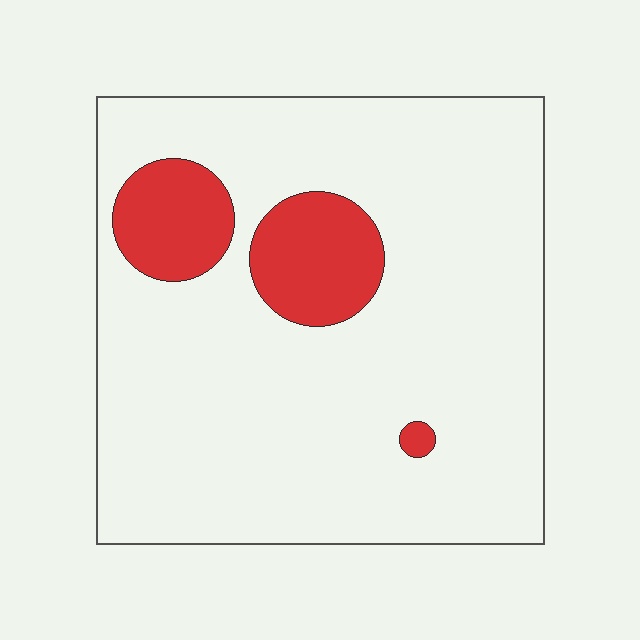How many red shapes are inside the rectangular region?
3.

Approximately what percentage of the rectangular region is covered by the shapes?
Approximately 15%.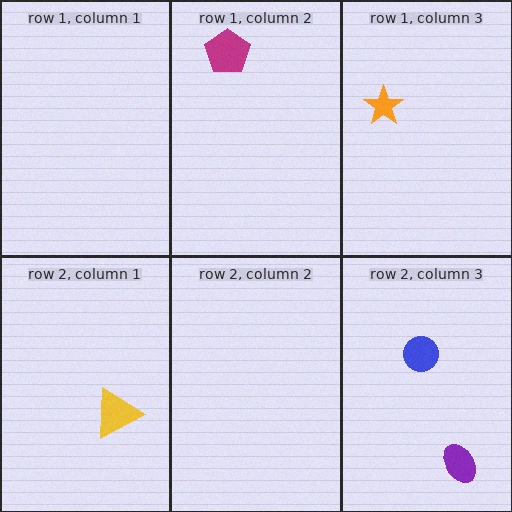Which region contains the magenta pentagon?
The row 1, column 2 region.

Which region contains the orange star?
The row 1, column 3 region.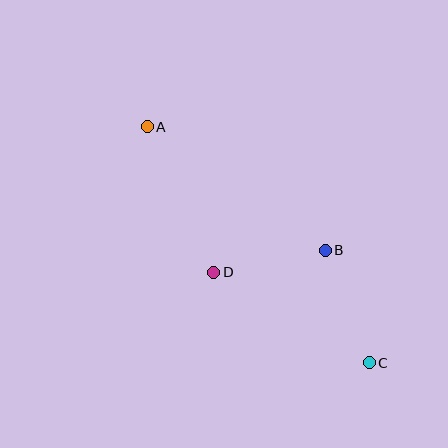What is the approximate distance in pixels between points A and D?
The distance between A and D is approximately 160 pixels.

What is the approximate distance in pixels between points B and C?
The distance between B and C is approximately 121 pixels.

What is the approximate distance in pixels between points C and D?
The distance between C and D is approximately 180 pixels.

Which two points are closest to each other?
Points B and D are closest to each other.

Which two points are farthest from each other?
Points A and C are farthest from each other.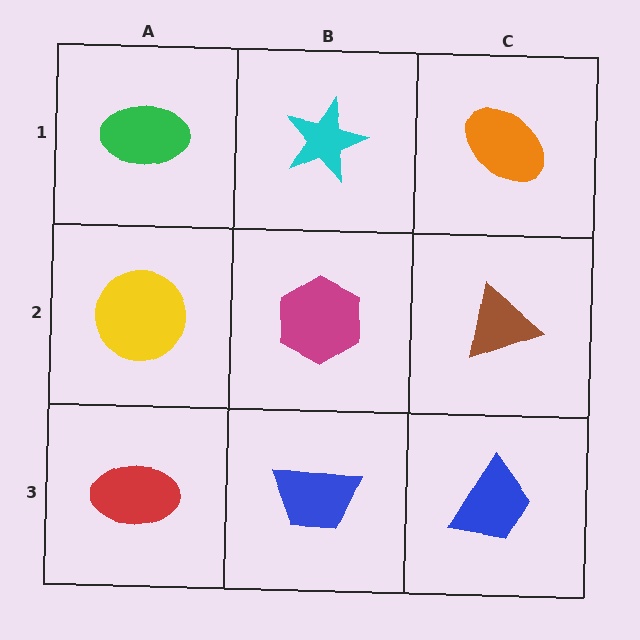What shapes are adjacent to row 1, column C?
A brown triangle (row 2, column C), a cyan star (row 1, column B).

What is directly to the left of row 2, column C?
A magenta hexagon.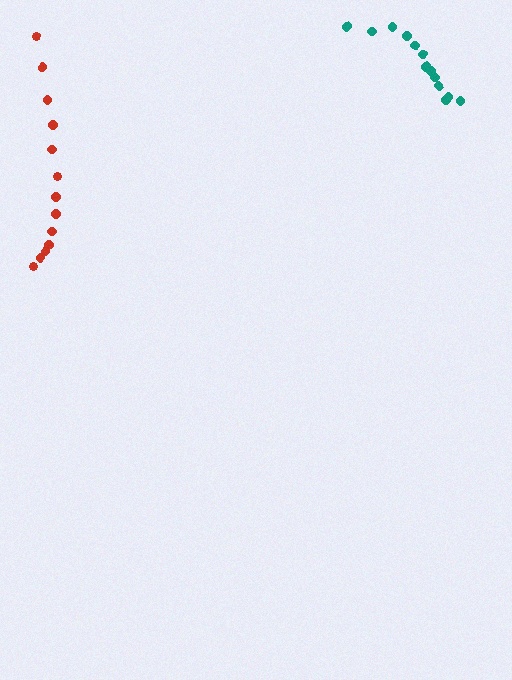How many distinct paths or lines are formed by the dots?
There are 2 distinct paths.